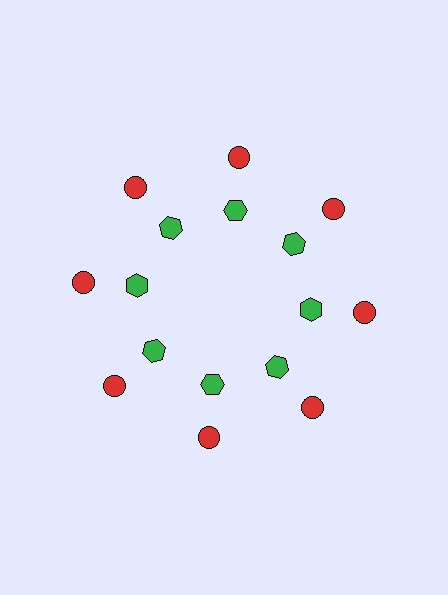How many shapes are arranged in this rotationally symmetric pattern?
There are 16 shapes, arranged in 8 groups of 2.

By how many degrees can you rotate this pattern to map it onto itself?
The pattern maps onto itself every 45 degrees of rotation.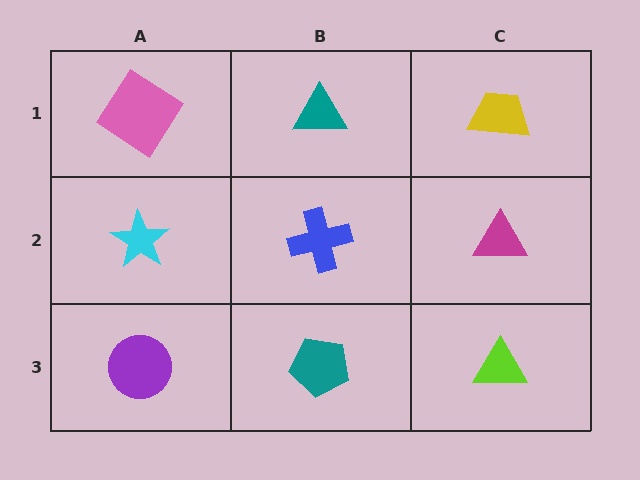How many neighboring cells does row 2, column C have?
3.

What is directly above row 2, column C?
A yellow trapezoid.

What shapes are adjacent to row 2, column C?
A yellow trapezoid (row 1, column C), a lime triangle (row 3, column C), a blue cross (row 2, column B).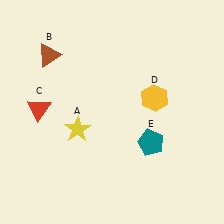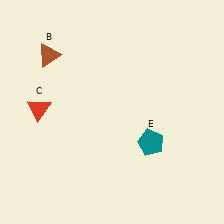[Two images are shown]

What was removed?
The yellow star (A), the yellow hexagon (D) were removed in Image 2.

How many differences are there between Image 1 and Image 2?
There are 2 differences between the two images.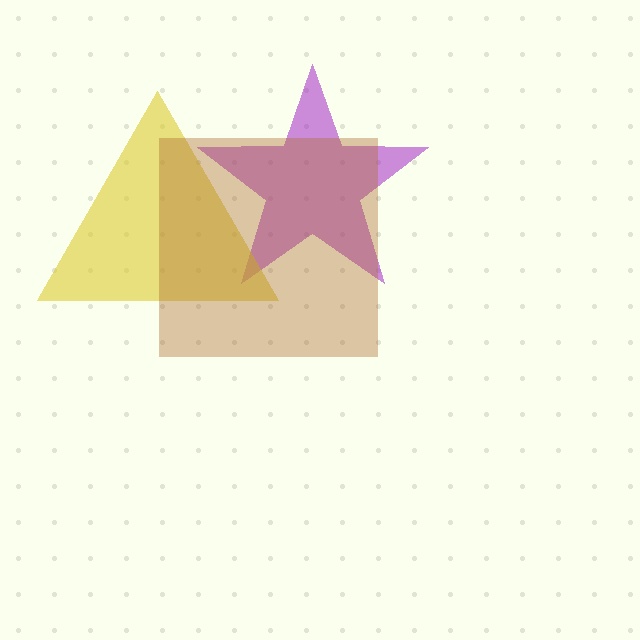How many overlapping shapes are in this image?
There are 3 overlapping shapes in the image.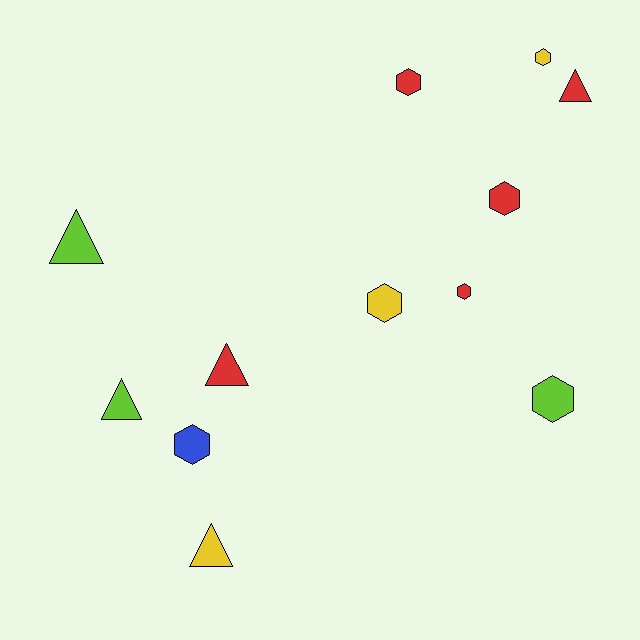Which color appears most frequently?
Red, with 5 objects.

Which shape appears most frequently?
Hexagon, with 7 objects.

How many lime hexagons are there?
There is 1 lime hexagon.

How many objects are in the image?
There are 12 objects.